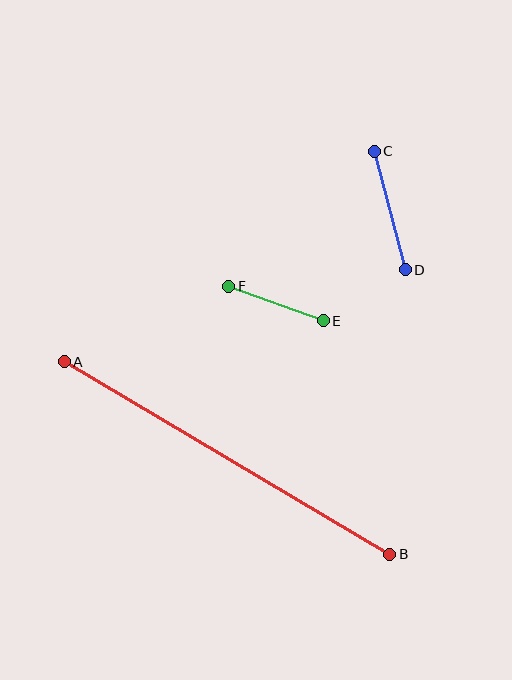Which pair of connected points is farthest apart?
Points A and B are farthest apart.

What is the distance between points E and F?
The distance is approximately 101 pixels.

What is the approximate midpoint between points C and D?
The midpoint is at approximately (390, 211) pixels.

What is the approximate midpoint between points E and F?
The midpoint is at approximately (276, 303) pixels.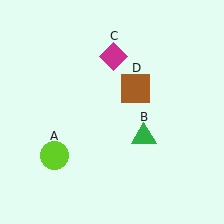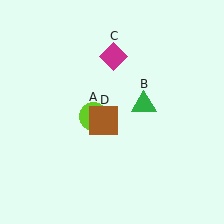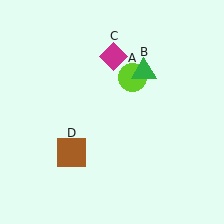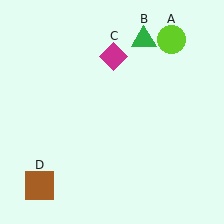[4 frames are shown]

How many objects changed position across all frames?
3 objects changed position: lime circle (object A), green triangle (object B), brown square (object D).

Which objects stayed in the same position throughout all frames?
Magenta diamond (object C) remained stationary.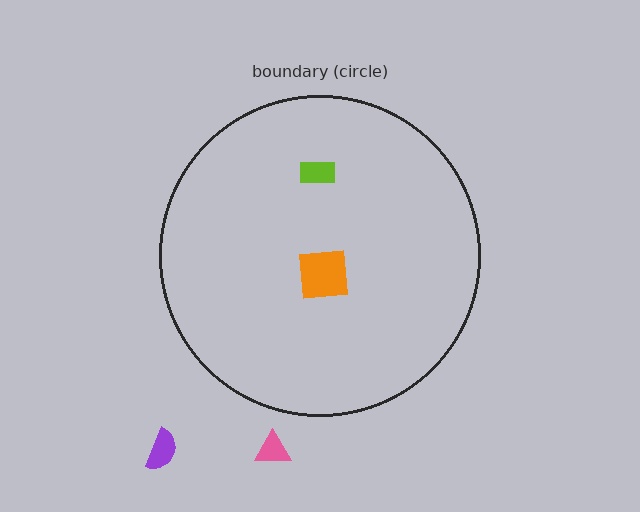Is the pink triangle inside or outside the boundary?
Outside.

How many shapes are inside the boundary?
2 inside, 2 outside.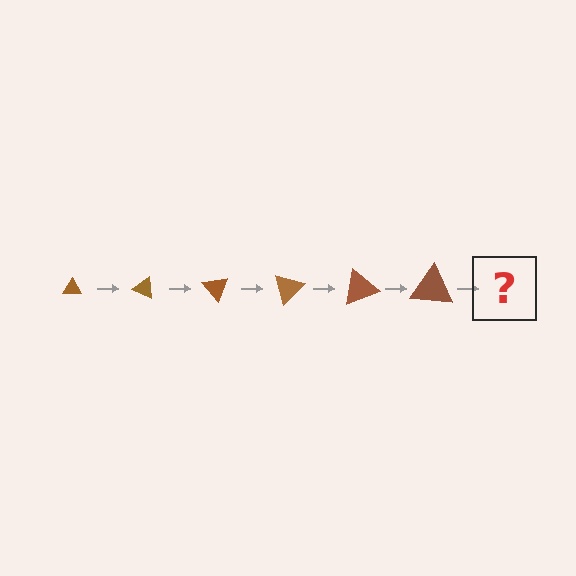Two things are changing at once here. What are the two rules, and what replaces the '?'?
The two rules are that the triangle grows larger each step and it rotates 25 degrees each step. The '?' should be a triangle, larger than the previous one and rotated 150 degrees from the start.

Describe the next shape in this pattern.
It should be a triangle, larger than the previous one and rotated 150 degrees from the start.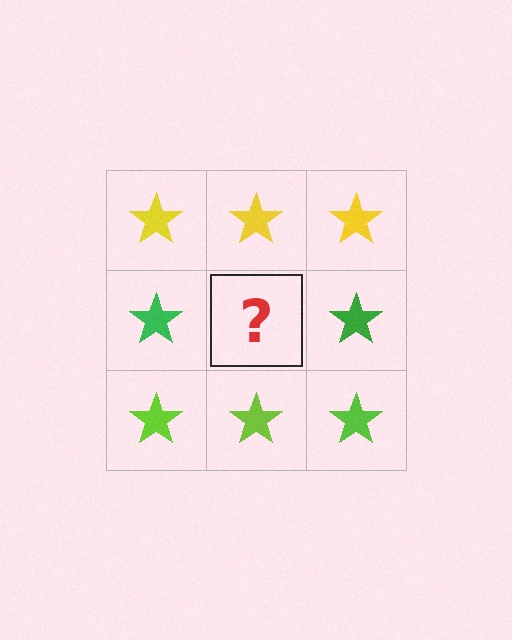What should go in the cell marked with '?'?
The missing cell should contain a green star.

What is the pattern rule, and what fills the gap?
The rule is that each row has a consistent color. The gap should be filled with a green star.